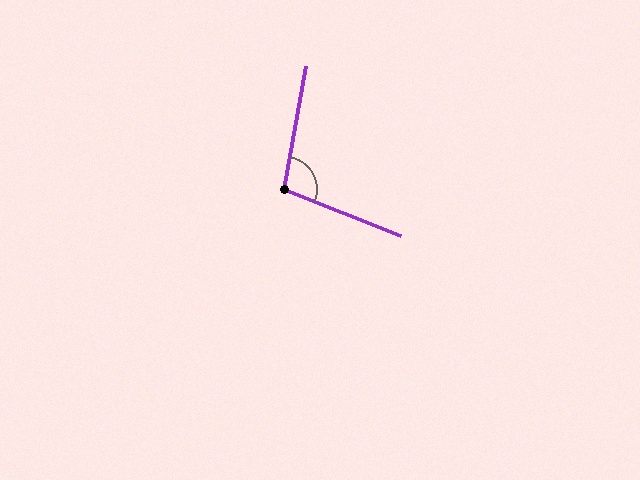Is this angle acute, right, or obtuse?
It is obtuse.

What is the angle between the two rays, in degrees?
Approximately 102 degrees.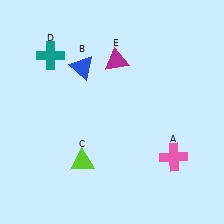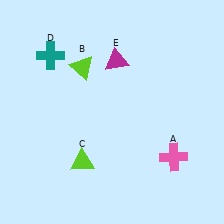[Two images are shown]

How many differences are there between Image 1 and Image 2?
There is 1 difference between the two images.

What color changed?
The triangle (B) changed from blue in Image 1 to lime in Image 2.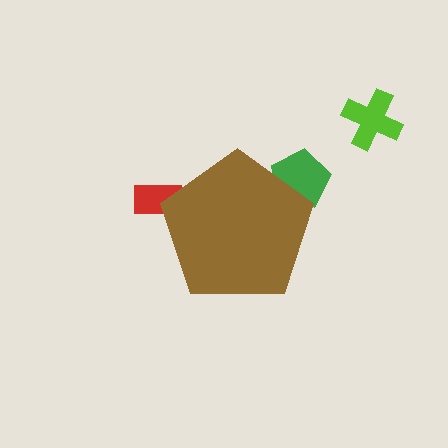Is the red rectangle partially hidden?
Yes, the red rectangle is partially hidden behind the brown pentagon.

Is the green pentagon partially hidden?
Yes, the green pentagon is partially hidden behind the brown pentagon.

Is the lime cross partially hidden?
No, the lime cross is fully visible.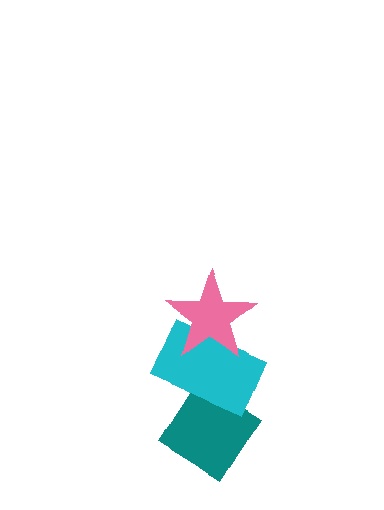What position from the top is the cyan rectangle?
The cyan rectangle is 2nd from the top.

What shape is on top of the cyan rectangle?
The pink star is on top of the cyan rectangle.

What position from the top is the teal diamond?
The teal diamond is 3rd from the top.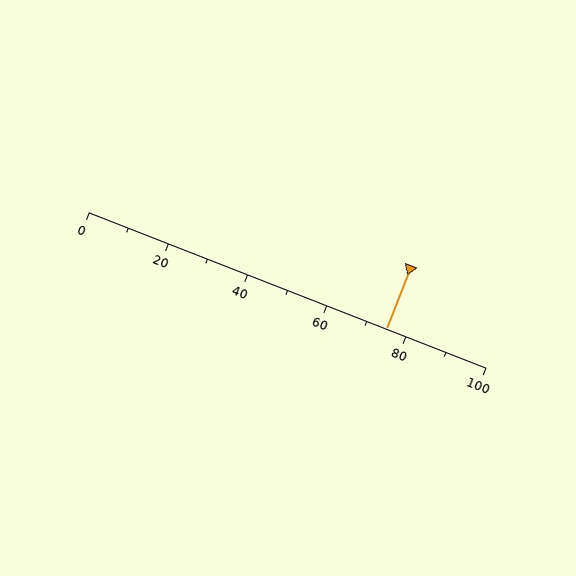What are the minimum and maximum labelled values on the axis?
The axis runs from 0 to 100.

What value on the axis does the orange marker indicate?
The marker indicates approximately 75.